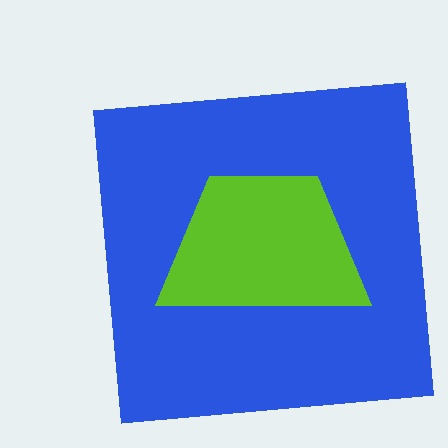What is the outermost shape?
The blue square.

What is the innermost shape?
The lime trapezoid.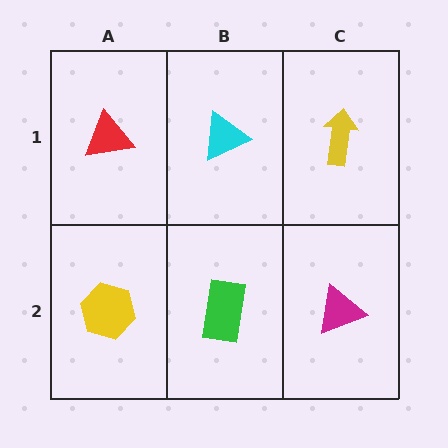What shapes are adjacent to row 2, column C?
A yellow arrow (row 1, column C), a green rectangle (row 2, column B).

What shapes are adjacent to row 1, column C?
A magenta triangle (row 2, column C), a cyan triangle (row 1, column B).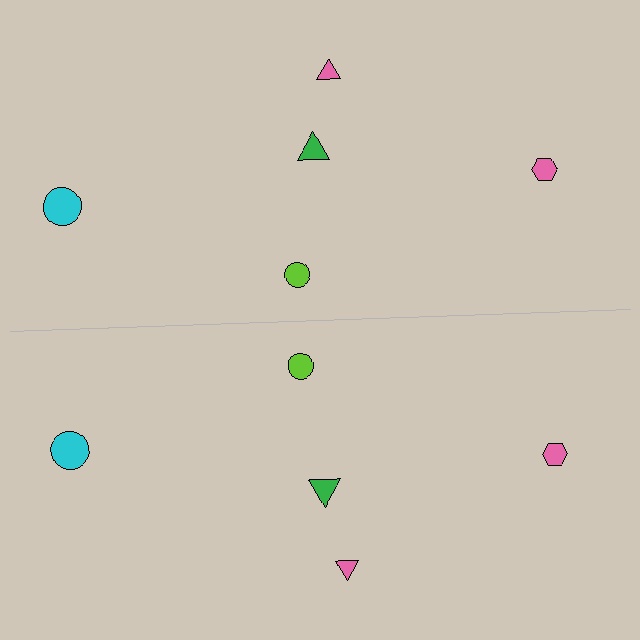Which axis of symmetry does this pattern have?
The pattern has a horizontal axis of symmetry running through the center of the image.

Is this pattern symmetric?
Yes, this pattern has bilateral (reflection) symmetry.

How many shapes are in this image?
There are 10 shapes in this image.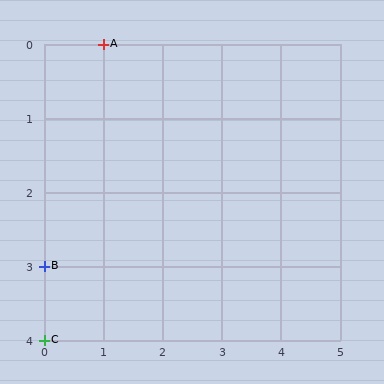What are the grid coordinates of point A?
Point A is at grid coordinates (1, 0).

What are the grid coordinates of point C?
Point C is at grid coordinates (0, 4).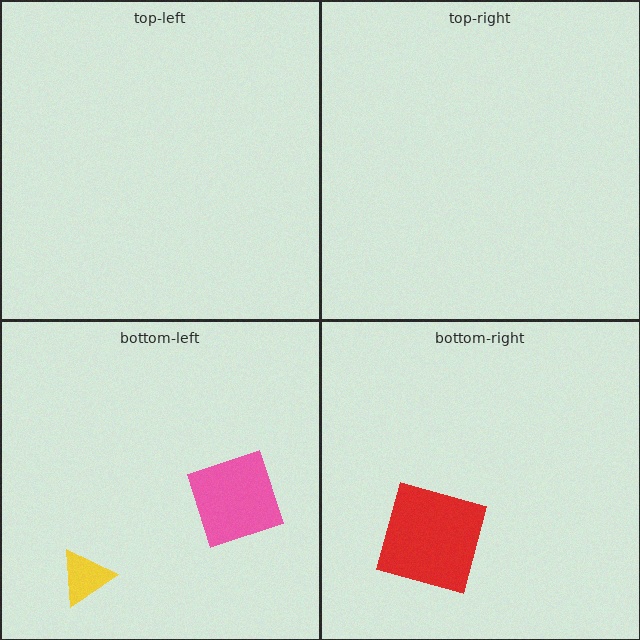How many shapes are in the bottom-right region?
1.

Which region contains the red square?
The bottom-right region.